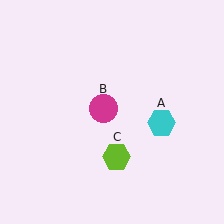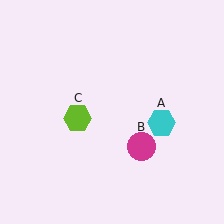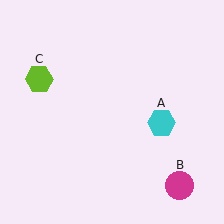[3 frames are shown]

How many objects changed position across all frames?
2 objects changed position: magenta circle (object B), lime hexagon (object C).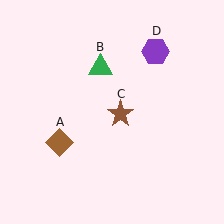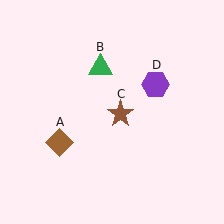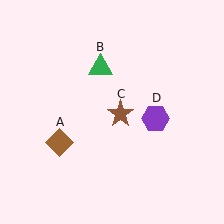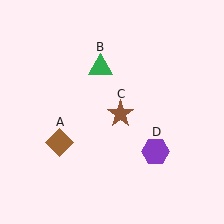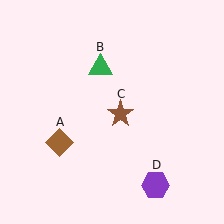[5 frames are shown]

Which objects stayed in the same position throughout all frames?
Brown diamond (object A) and green triangle (object B) and brown star (object C) remained stationary.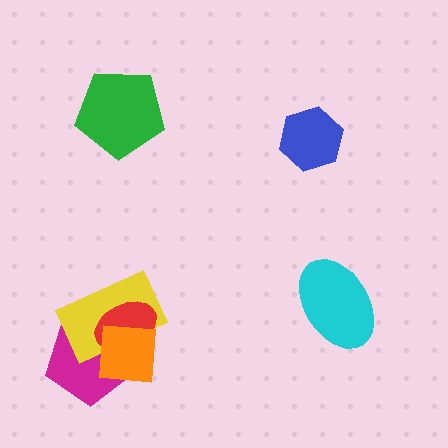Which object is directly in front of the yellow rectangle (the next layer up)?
The red ellipse is directly in front of the yellow rectangle.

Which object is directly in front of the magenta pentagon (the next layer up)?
The yellow rectangle is directly in front of the magenta pentagon.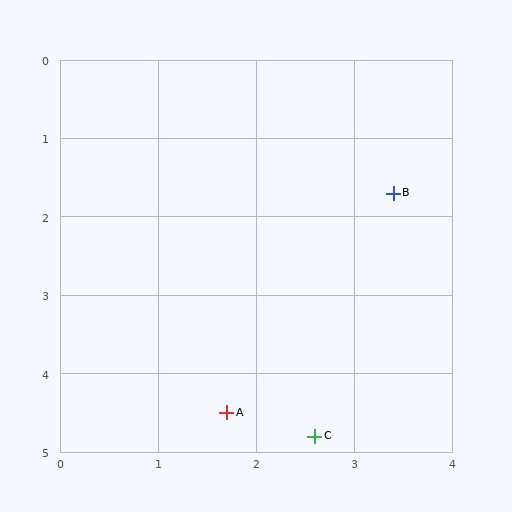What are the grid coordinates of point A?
Point A is at approximately (1.7, 4.5).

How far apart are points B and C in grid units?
Points B and C are about 3.2 grid units apart.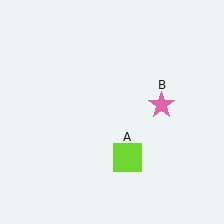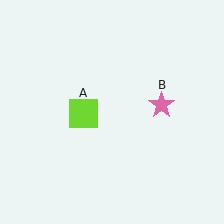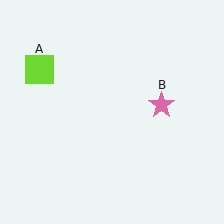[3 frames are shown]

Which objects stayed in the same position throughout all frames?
Pink star (object B) remained stationary.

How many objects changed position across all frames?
1 object changed position: lime square (object A).